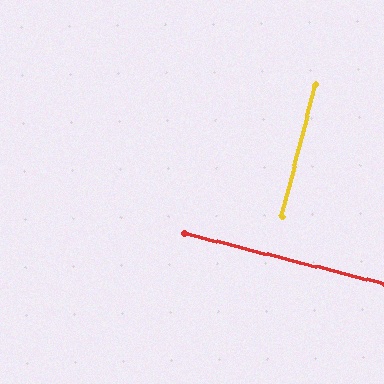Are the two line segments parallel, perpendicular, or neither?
Perpendicular — they meet at approximately 90°.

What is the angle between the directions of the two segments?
Approximately 90 degrees.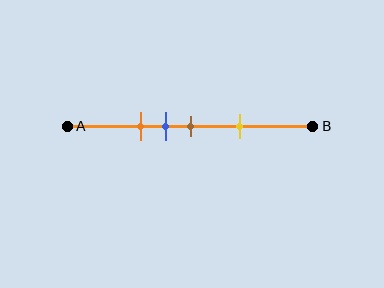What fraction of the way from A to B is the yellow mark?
The yellow mark is approximately 70% (0.7) of the way from A to B.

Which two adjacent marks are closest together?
The blue and brown marks are the closest adjacent pair.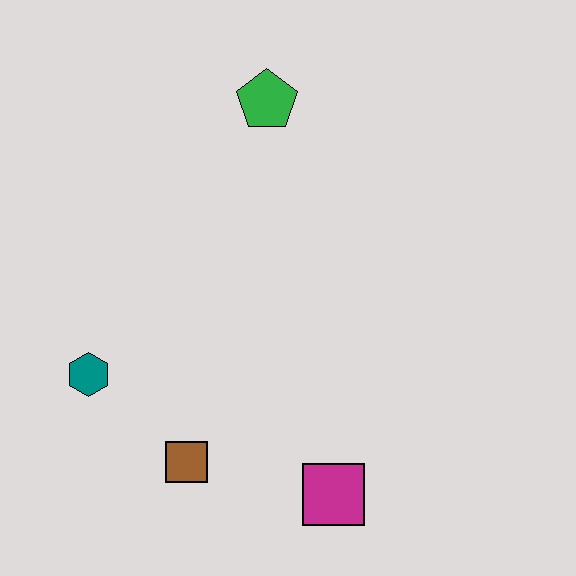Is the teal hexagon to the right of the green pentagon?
No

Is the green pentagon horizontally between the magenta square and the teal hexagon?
Yes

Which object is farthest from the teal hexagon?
The green pentagon is farthest from the teal hexagon.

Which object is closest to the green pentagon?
The teal hexagon is closest to the green pentagon.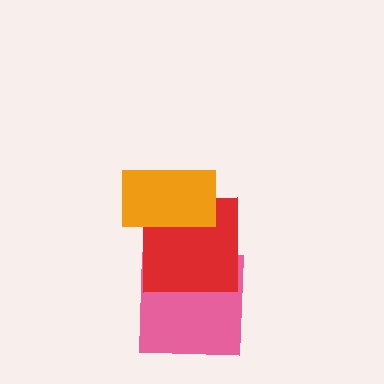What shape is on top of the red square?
The orange rectangle is on top of the red square.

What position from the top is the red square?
The red square is 2nd from the top.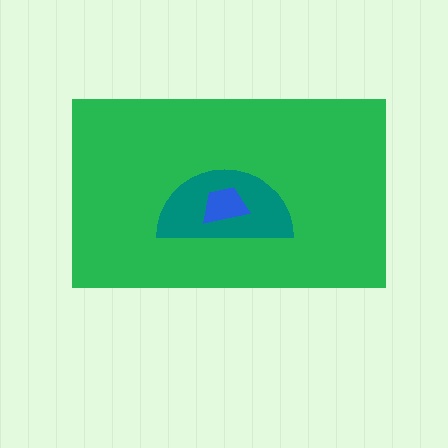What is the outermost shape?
The green rectangle.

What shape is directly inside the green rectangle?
The teal semicircle.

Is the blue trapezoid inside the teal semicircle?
Yes.